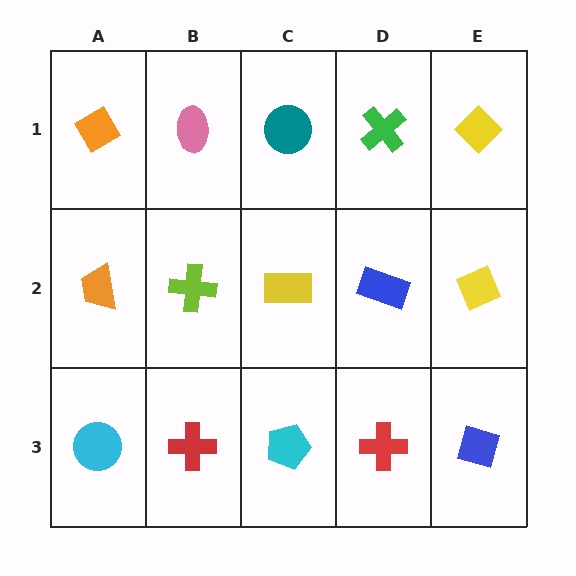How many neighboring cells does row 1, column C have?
3.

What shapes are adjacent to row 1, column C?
A yellow rectangle (row 2, column C), a pink ellipse (row 1, column B), a green cross (row 1, column D).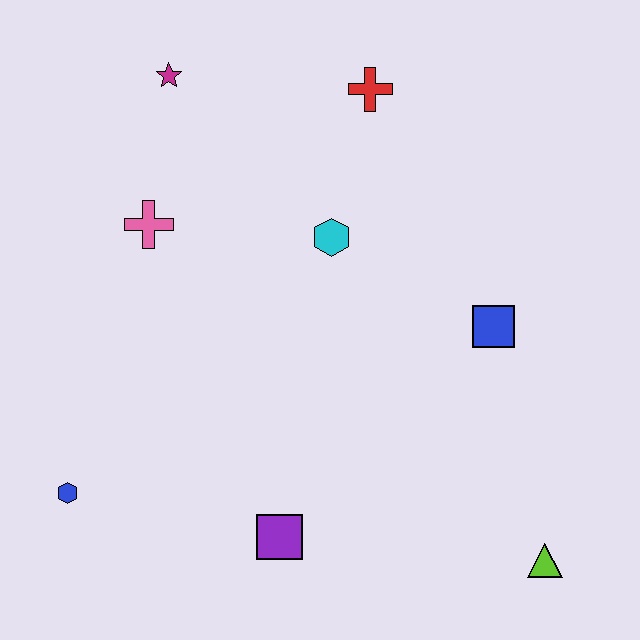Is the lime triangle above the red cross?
No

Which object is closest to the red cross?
The cyan hexagon is closest to the red cross.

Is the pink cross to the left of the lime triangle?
Yes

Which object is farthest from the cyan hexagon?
The lime triangle is farthest from the cyan hexagon.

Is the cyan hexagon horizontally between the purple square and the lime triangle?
Yes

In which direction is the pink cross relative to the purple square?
The pink cross is above the purple square.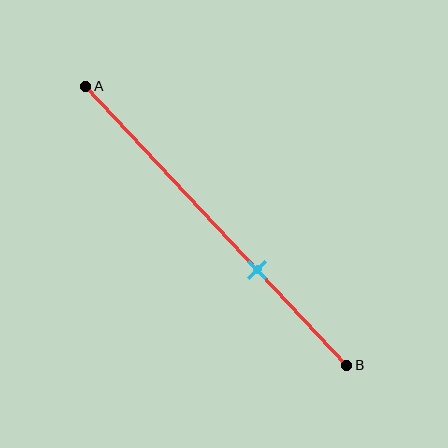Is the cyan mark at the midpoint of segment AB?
No, the mark is at about 65% from A, not at the 50% midpoint.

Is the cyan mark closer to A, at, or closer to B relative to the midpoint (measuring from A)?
The cyan mark is closer to point B than the midpoint of segment AB.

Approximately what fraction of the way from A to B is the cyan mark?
The cyan mark is approximately 65% of the way from A to B.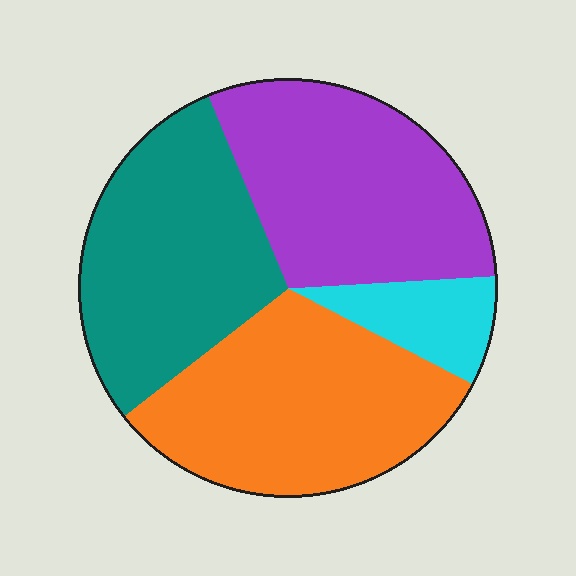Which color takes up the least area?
Cyan, at roughly 10%.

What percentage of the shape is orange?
Orange covers 32% of the shape.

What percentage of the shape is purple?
Purple covers 30% of the shape.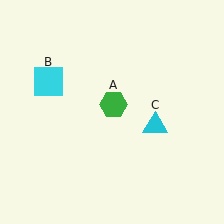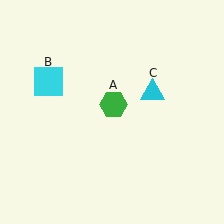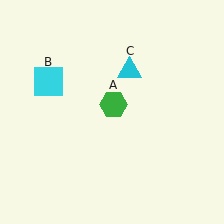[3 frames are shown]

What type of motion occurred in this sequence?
The cyan triangle (object C) rotated counterclockwise around the center of the scene.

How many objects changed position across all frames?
1 object changed position: cyan triangle (object C).